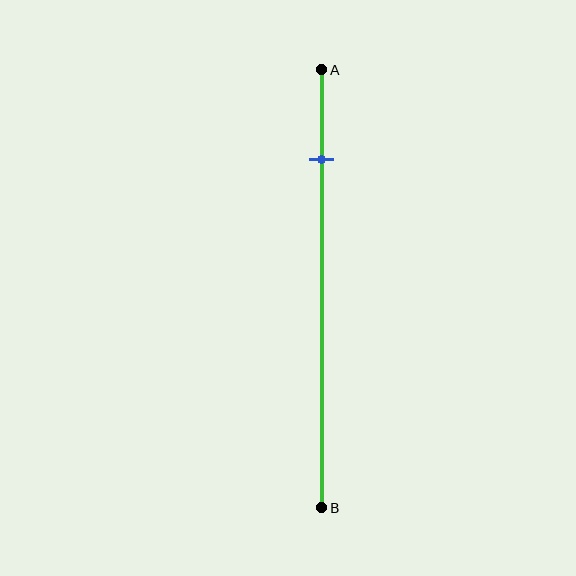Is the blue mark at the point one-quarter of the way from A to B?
No, the mark is at about 20% from A, not at the 25% one-quarter point.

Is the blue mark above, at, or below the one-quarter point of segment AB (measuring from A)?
The blue mark is above the one-quarter point of segment AB.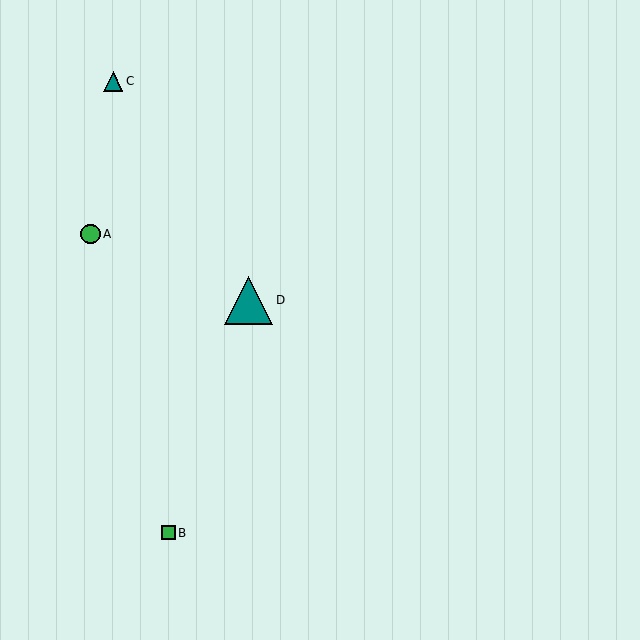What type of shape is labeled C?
Shape C is a teal triangle.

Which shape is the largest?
The teal triangle (labeled D) is the largest.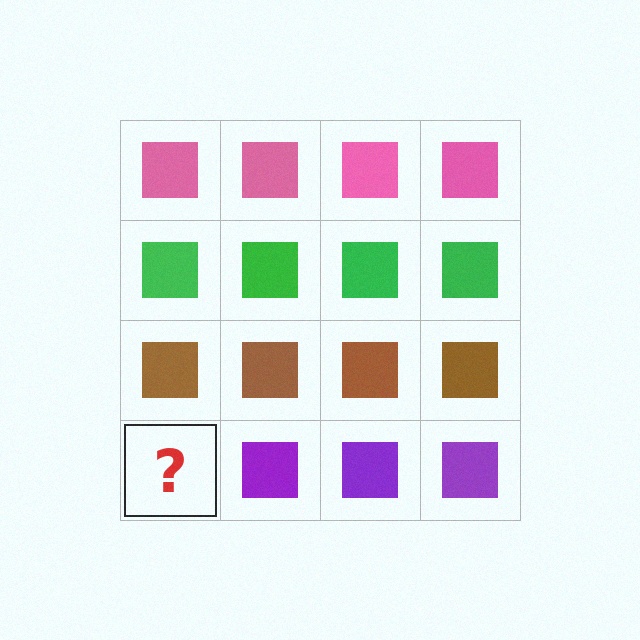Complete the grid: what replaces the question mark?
The question mark should be replaced with a purple square.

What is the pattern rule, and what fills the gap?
The rule is that each row has a consistent color. The gap should be filled with a purple square.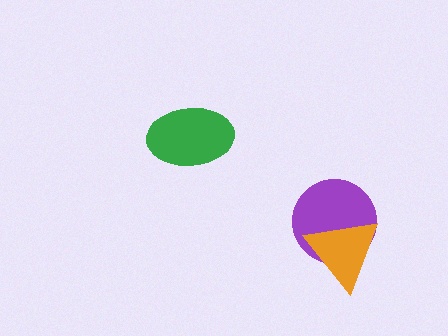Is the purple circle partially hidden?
Yes, it is partially covered by another shape.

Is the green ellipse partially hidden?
No, no other shape covers it.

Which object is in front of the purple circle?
The orange triangle is in front of the purple circle.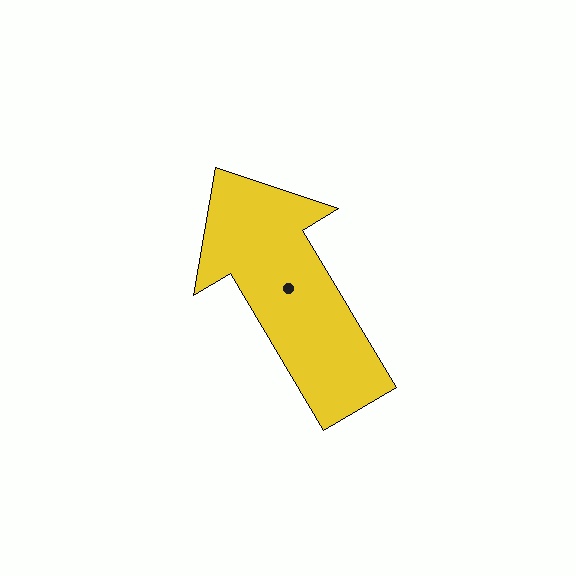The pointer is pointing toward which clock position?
Roughly 11 o'clock.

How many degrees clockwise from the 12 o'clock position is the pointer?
Approximately 329 degrees.